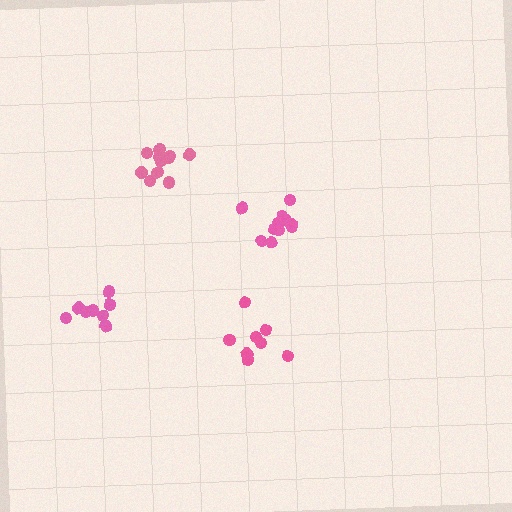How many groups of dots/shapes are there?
There are 4 groups.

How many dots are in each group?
Group 1: 9 dots, Group 2: 11 dots, Group 3: 8 dots, Group 4: 11 dots (39 total).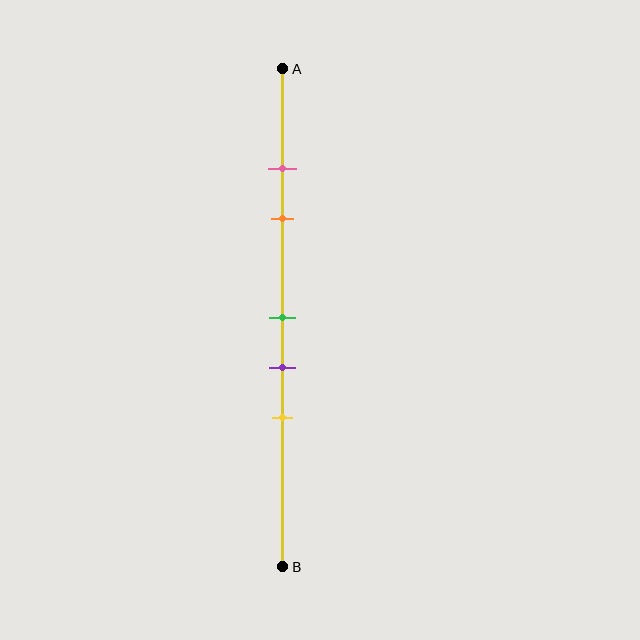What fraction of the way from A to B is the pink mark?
The pink mark is approximately 20% (0.2) of the way from A to B.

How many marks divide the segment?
There are 5 marks dividing the segment.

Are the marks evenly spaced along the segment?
No, the marks are not evenly spaced.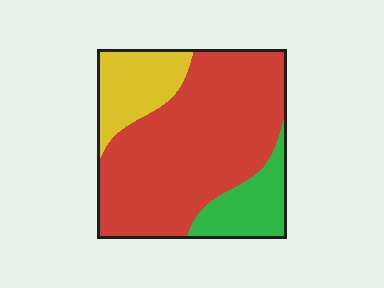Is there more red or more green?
Red.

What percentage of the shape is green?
Green covers about 15% of the shape.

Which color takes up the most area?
Red, at roughly 65%.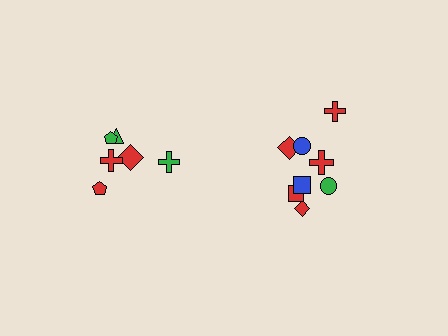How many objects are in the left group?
There are 6 objects.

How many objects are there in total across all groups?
There are 14 objects.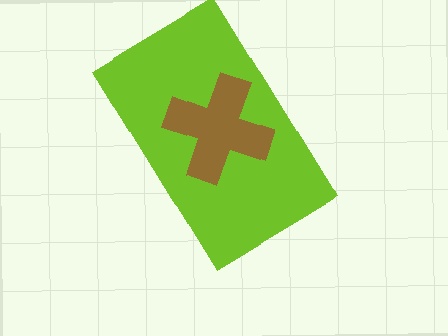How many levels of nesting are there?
2.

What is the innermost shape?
The brown cross.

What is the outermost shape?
The lime rectangle.